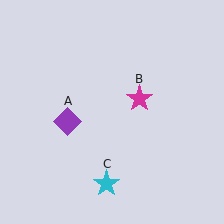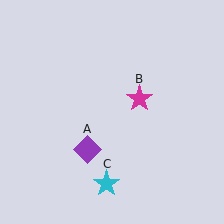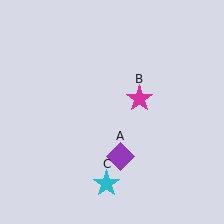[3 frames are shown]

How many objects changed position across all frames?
1 object changed position: purple diamond (object A).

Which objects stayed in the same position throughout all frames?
Magenta star (object B) and cyan star (object C) remained stationary.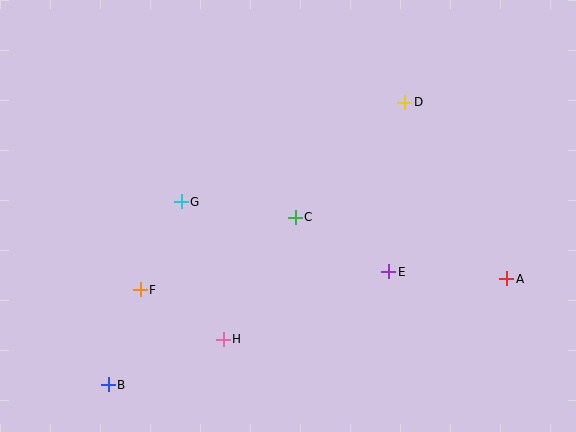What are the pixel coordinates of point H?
Point H is at (223, 339).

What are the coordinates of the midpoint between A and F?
The midpoint between A and F is at (323, 284).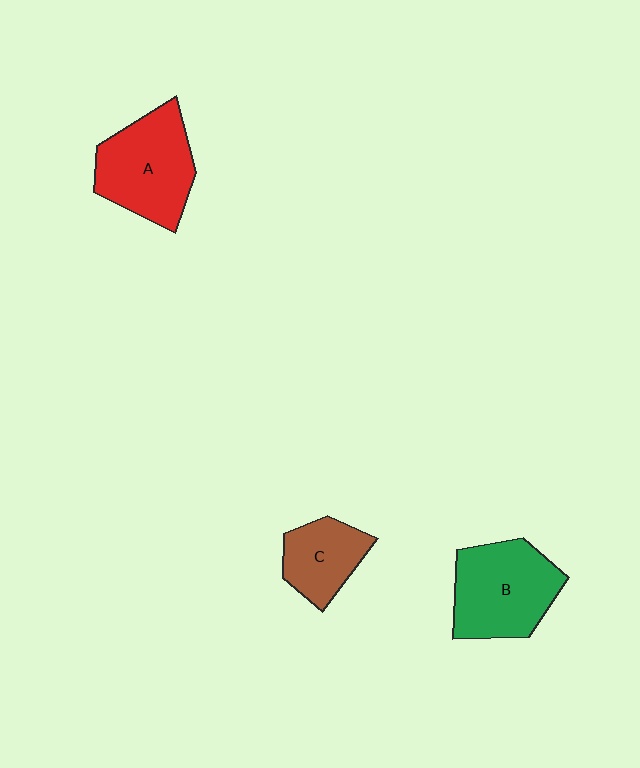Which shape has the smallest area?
Shape C (brown).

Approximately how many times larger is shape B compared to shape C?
Approximately 1.6 times.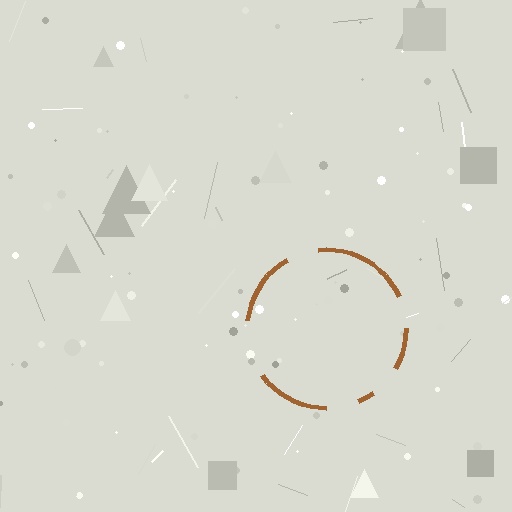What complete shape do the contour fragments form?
The contour fragments form a circle.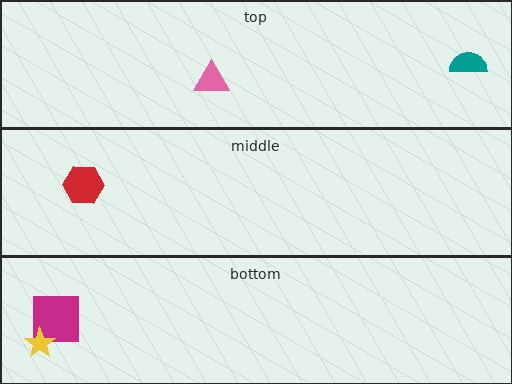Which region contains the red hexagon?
The middle region.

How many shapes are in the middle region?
1.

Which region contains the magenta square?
The bottom region.